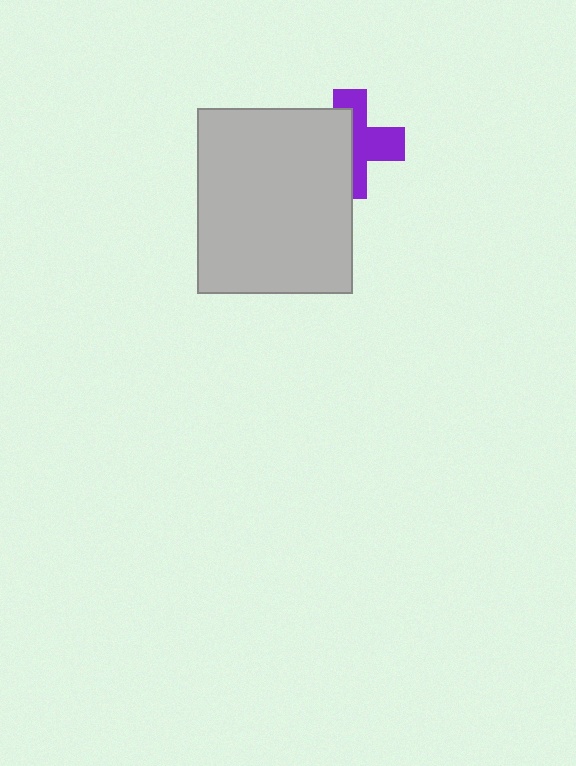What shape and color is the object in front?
The object in front is a light gray rectangle.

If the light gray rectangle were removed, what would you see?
You would see the complete purple cross.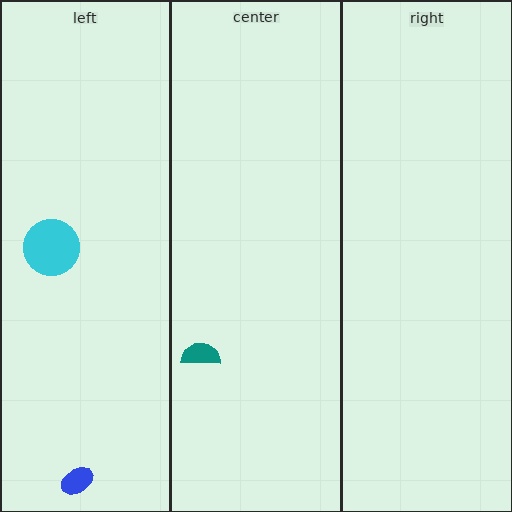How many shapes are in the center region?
1.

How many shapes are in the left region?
2.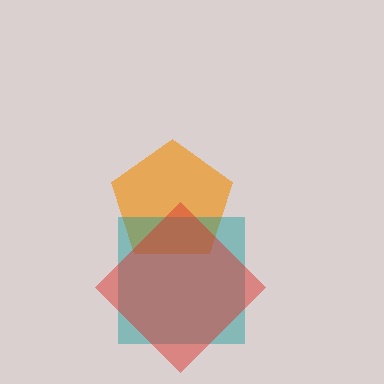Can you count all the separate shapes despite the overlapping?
Yes, there are 3 separate shapes.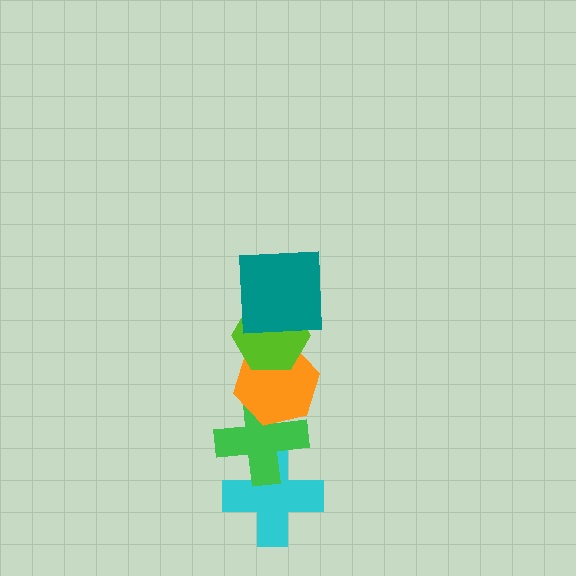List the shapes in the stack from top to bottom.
From top to bottom: the teal square, the lime hexagon, the orange hexagon, the green cross, the cyan cross.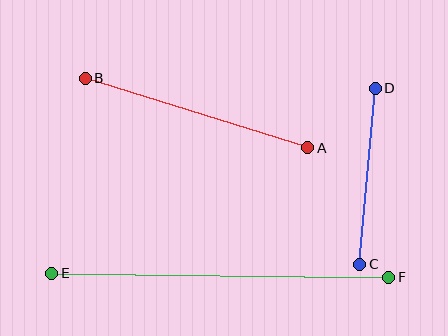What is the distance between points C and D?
The distance is approximately 177 pixels.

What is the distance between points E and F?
The distance is approximately 337 pixels.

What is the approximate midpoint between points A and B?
The midpoint is at approximately (196, 113) pixels.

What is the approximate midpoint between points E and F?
The midpoint is at approximately (220, 275) pixels.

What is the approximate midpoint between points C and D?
The midpoint is at approximately (367, 176) pixels.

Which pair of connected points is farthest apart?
Points E and F are farthest apart.